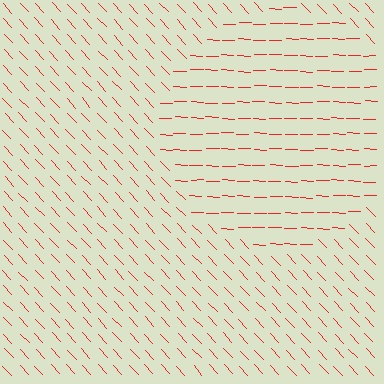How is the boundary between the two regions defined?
The boundary is defined purely by a change in line orientation (approximately 45 degrees difference). All lines are the same color and thickness.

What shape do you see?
I see a circle.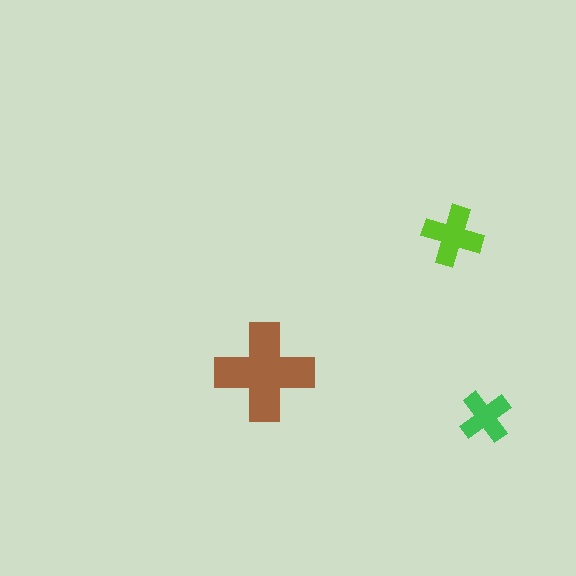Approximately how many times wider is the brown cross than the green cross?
About 2 times wider.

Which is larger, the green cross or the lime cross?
The lime one.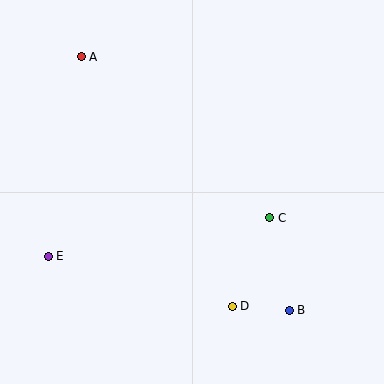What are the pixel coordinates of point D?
Point D is at (232, 306).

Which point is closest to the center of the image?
Point C at (270, 218) is closest to the center.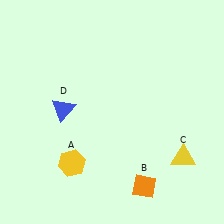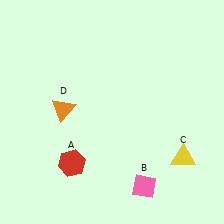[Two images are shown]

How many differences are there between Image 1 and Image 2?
There are 3 differences between the two images.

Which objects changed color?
A changed from yellow to red. B changed from orange to pink. D changed from blue to orange.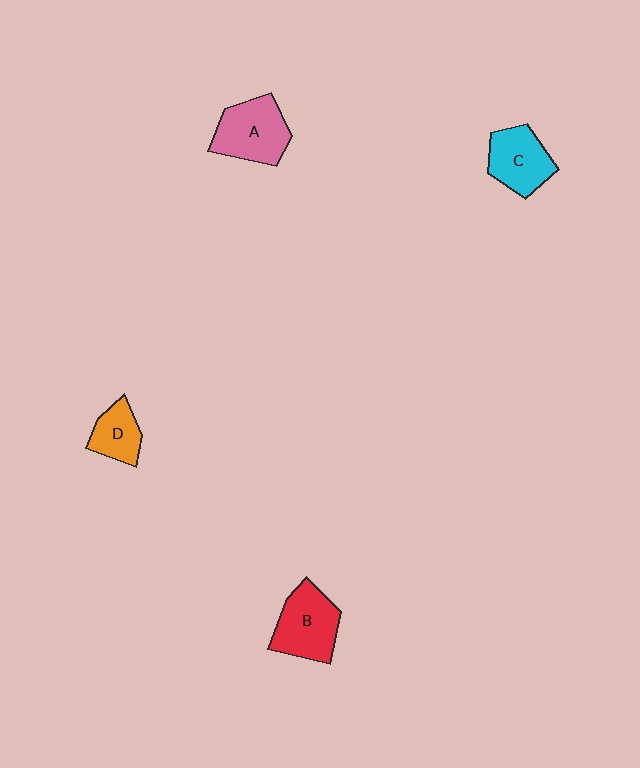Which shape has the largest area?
Shape A (pink).